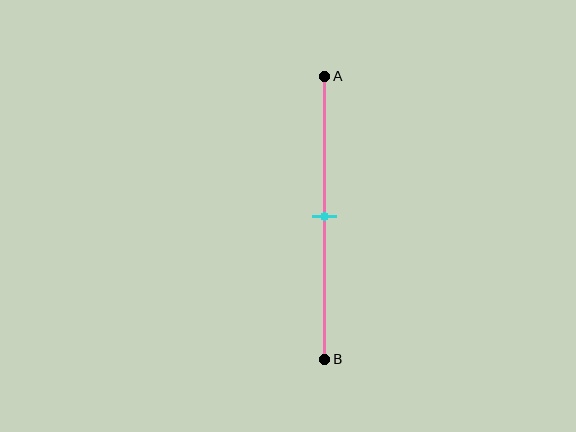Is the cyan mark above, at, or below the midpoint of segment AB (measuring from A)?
The cyan mark is approximately at the midpoint of segment AB.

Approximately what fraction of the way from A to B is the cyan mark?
The cyan mark is approximately 50% of the way from A to B.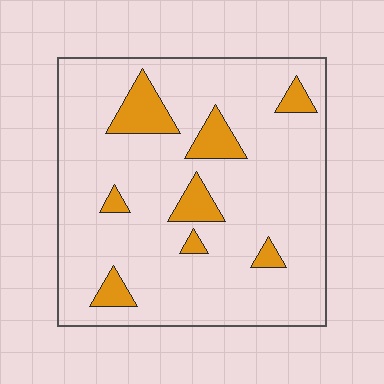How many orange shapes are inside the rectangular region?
8.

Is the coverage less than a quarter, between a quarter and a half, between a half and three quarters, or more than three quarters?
Less than a quarter.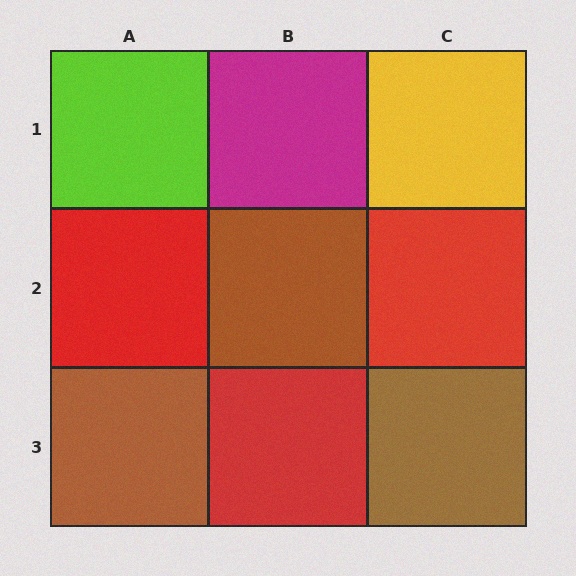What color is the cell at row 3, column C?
Brown.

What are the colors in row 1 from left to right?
Lime, magenta, yellow.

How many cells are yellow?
1 cell is yellow.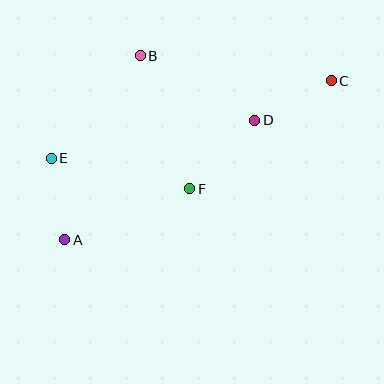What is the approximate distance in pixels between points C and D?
The distance between C and D is approximately 86 pixels.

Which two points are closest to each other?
Points A and E are closest to each other.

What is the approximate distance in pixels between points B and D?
The distance between B and D is approximately 131 pixels.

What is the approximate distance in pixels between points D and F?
The distance between D and F is approximately 95 pixels.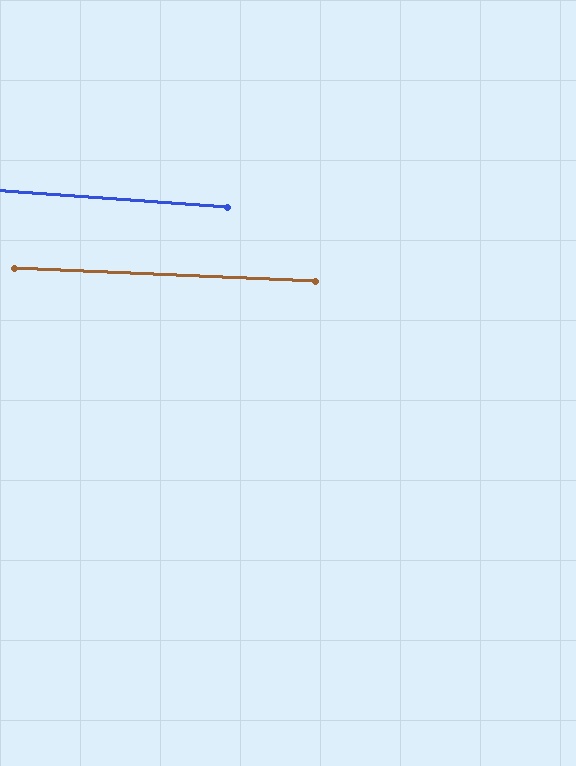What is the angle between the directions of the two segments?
Approximately 2 degrees.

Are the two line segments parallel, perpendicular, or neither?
Parallel — their directions differ by only 1.7°.